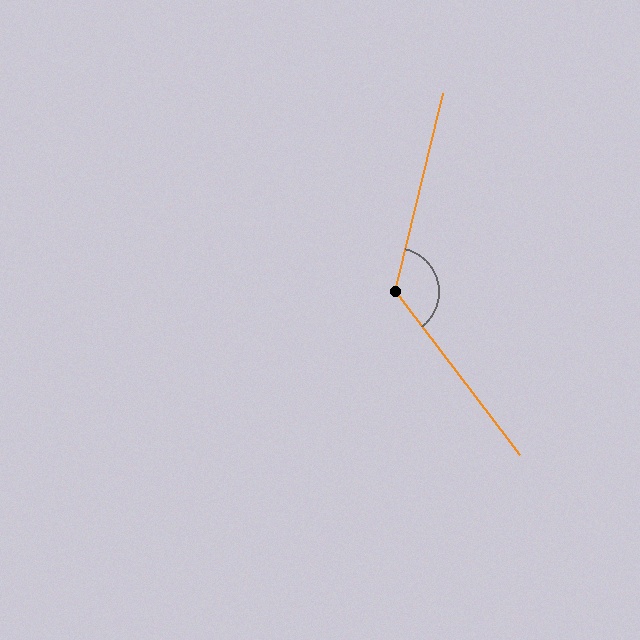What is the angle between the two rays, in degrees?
Approximately 129 degrees.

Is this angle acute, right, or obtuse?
It is obtuse.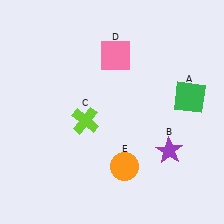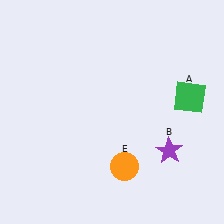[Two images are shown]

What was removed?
The lime cross (C), the pink square (D) were removed in Image 2.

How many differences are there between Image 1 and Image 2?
There are 2 differences between the two images.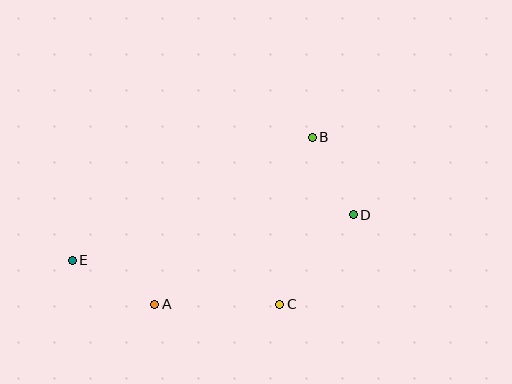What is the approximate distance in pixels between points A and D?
The distance between A and D is approximately 218 pixels.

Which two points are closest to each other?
Points B and D are closest to each other.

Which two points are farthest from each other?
Points D and E are farthest from each other.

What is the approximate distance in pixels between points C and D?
The distance between C and D is approximately 116 pixels.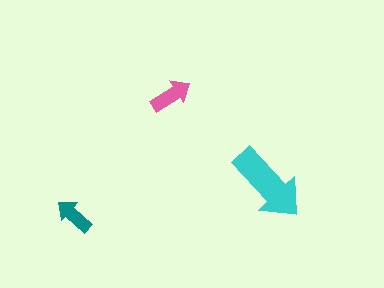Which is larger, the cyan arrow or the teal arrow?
The cyan one.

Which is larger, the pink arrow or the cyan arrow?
The cyan one.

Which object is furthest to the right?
The cyan arrow is rightmost.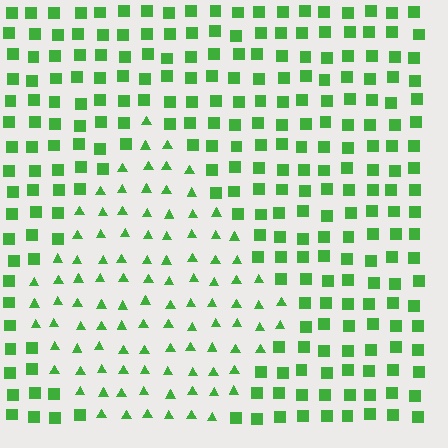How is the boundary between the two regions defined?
The boundary is defined by a change in element shape: triangles inside vs. squares outside. All elements share the same color and spacing.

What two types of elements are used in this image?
The image uses triangles inside the diamond region and squares outside it.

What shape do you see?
I see a diamond.